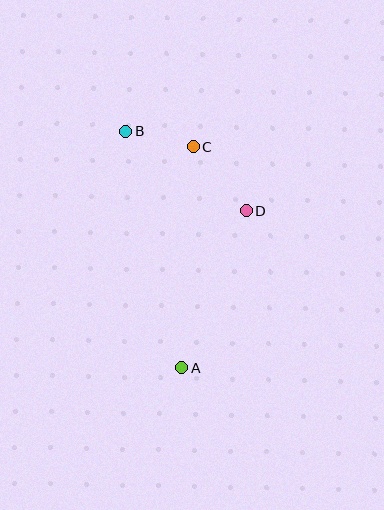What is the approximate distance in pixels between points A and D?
The distance between A and D is approximately 170 pixels.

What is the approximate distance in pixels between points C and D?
The distance between C and D is approximately 83 pixels.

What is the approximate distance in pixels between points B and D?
The distance between B and D is approximately 144 pixels.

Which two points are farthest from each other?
Points A and B are farthest from each other.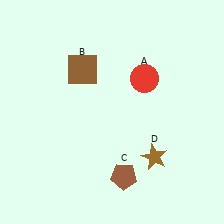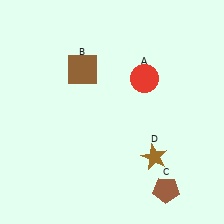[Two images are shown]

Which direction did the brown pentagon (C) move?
The brown pentagon (C) moved right.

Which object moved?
The brown pentagon (C) moved right.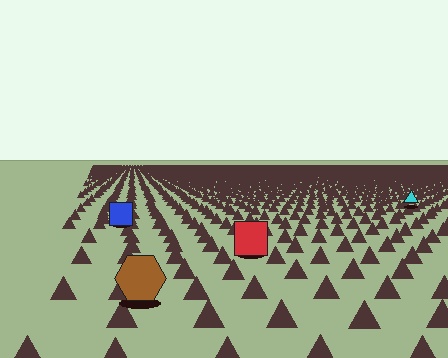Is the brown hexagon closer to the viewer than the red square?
Yes. The brown hexagon is closer — you can tell from the texture gradient: the ground texture is coarser near it.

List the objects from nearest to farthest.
From nearest to farthest: the brown hexagon, the red square, the blue square, the cyan triangle.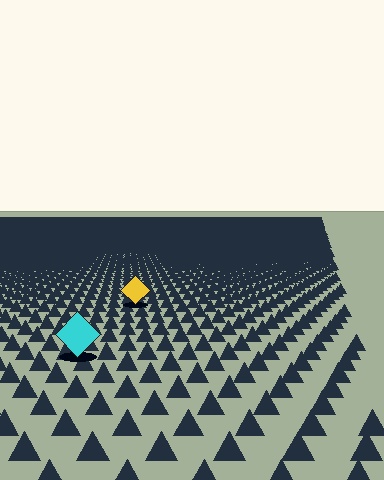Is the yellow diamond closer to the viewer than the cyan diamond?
No. The cyan diamond is closer — you can tell from the texture gradient: the ground texture is coarser near it.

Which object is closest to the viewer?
The cyan diamond is closest. The texture marks near it are larger and more spread out.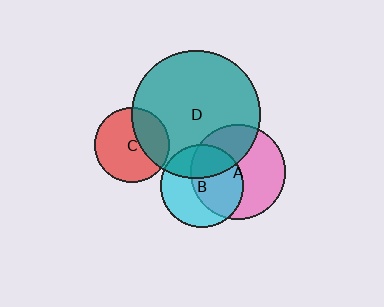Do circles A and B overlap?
Yes.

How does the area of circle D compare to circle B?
Approximately 2.4 times.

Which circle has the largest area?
Circle D (teal).